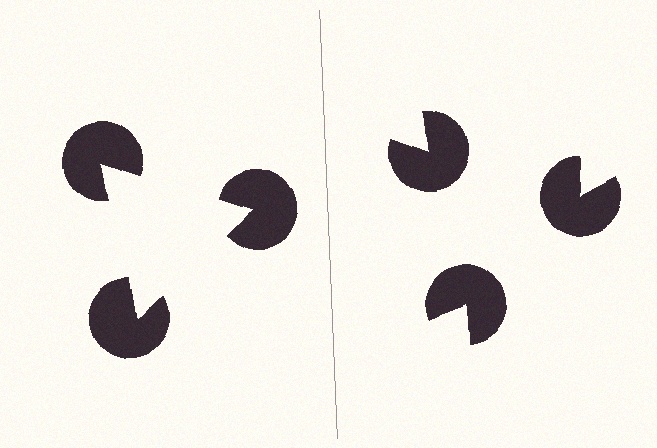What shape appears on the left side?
An illusory triangle.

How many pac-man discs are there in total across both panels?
6 — 3 on each side.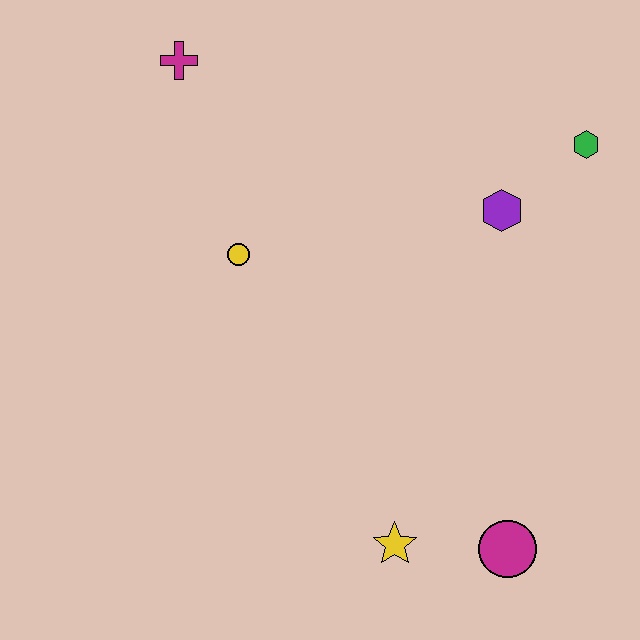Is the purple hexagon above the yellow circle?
Yes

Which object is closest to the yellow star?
The magenta circle is closest to the yellow star.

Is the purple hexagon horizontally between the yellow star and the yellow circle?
No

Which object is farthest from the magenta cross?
The magenta circle is farthest from the magenta cross.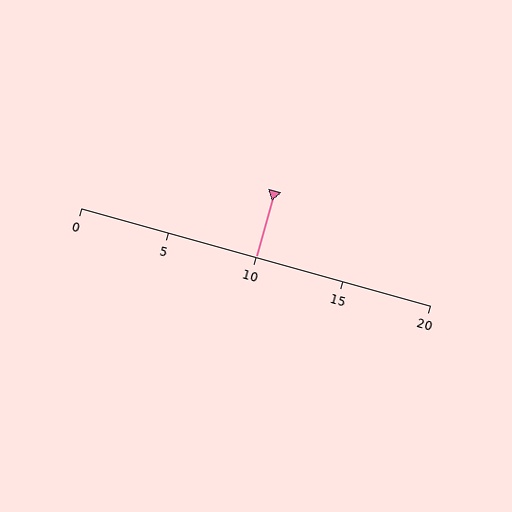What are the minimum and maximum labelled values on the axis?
The axis runs from 0 to 20.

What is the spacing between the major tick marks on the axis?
The major ticks are spaced 5 apart.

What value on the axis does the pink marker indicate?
The marker indicates approximately 10.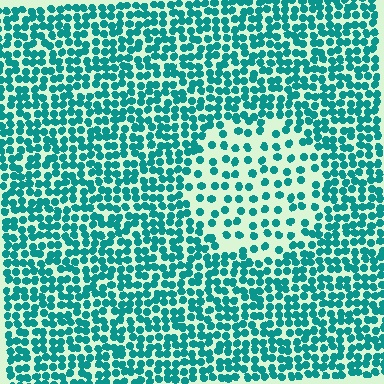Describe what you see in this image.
The image contains small teal elements arranged at two different densities. A circle-shaped region is visible where the elements are less densely packed than the surrounding area.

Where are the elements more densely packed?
The elements are more densely packed outside the circle boundary.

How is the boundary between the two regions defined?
The boundary is defined by a change in element density (approximately 2.2x ratio). All elements are the same color, size, and shape.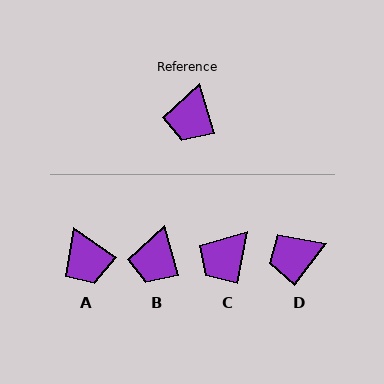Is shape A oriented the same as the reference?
No, it is off by about 39 degrees.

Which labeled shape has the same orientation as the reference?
B.